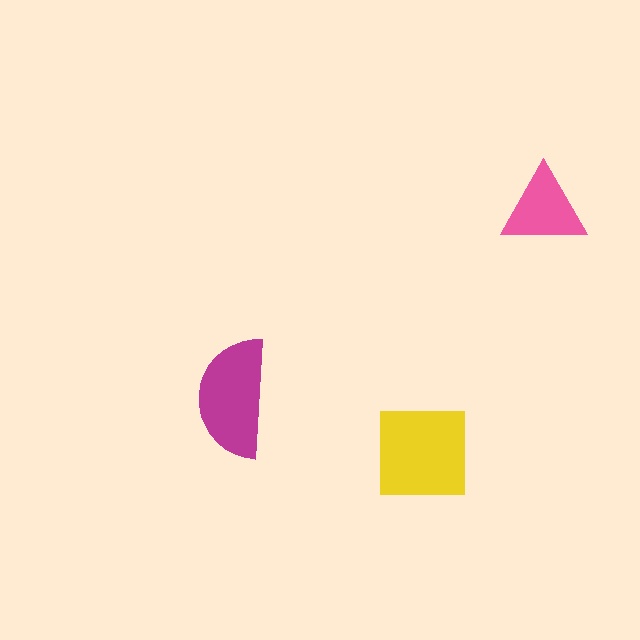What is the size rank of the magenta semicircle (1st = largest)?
2nd.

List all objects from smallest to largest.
The pink triangle, the magenta semicircle, the yellow square.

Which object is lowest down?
The yellow square is bottommost.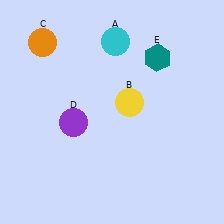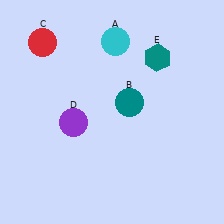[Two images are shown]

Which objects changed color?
B changed from yellow to teal. C changed from orange to red.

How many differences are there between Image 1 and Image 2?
There are 2 differences between the two images.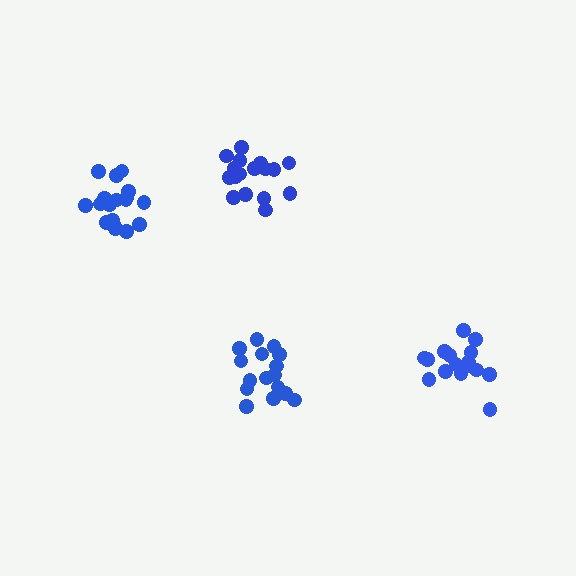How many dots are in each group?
Group 1: 16 dots, Group 2: 16 dots, Group 3: 17 dots, Group 4: 18 dots (67 total).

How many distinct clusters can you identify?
There are 4 distinct clusters.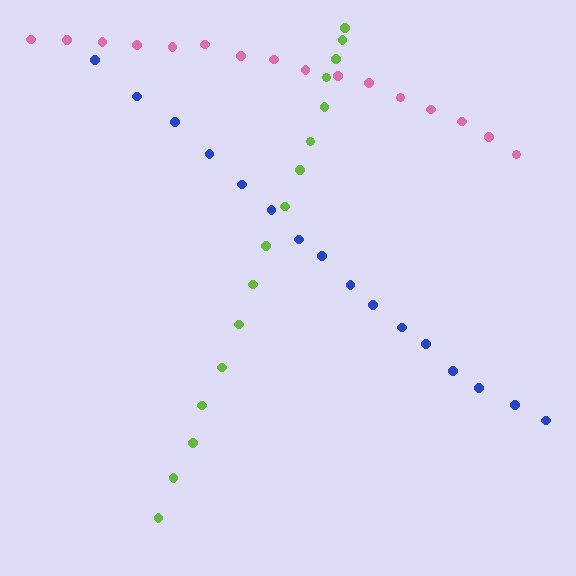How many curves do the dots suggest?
There are 3 distinct paths.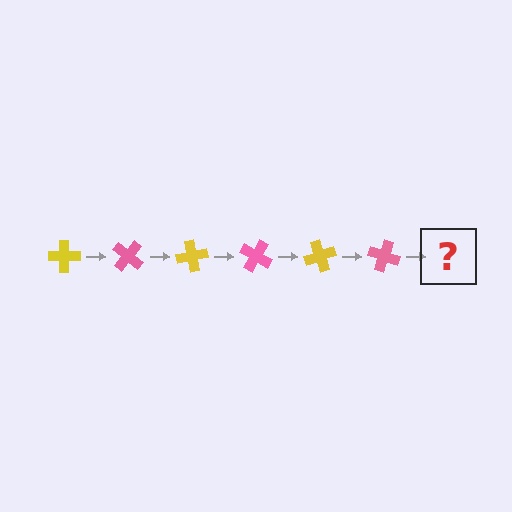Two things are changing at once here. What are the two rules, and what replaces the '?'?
The two rules are that it rotates 40 degrees each step and the color cycles through yellow and pink. The '?' should be a yellow cross, rotated 240 degrees from the start.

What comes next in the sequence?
The next element should be a yellow cross, rotated 240 degrees from the start.